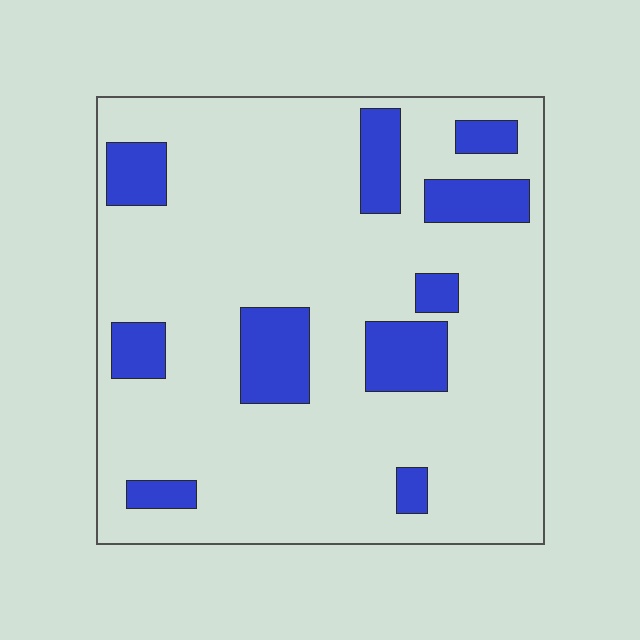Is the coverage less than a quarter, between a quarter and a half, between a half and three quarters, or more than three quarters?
Less than a quarter.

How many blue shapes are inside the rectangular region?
10.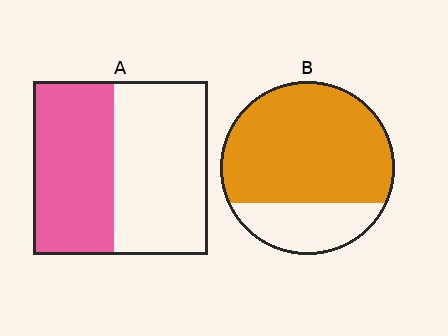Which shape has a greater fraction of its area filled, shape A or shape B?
Shape B.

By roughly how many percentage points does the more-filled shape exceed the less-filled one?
By roughly 30 percentage points (B over A).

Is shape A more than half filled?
Roughly half.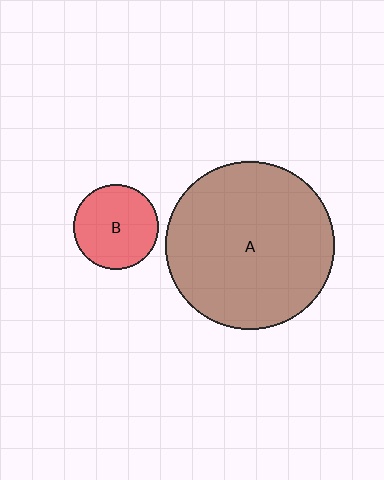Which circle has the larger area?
Circle A (brown).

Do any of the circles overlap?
No, none of the circles overlap.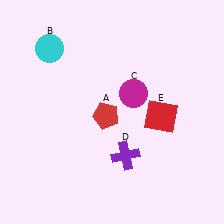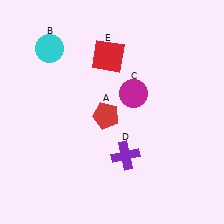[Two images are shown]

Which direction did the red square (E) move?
The red square (E) moved up.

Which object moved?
The red square (E) moved up.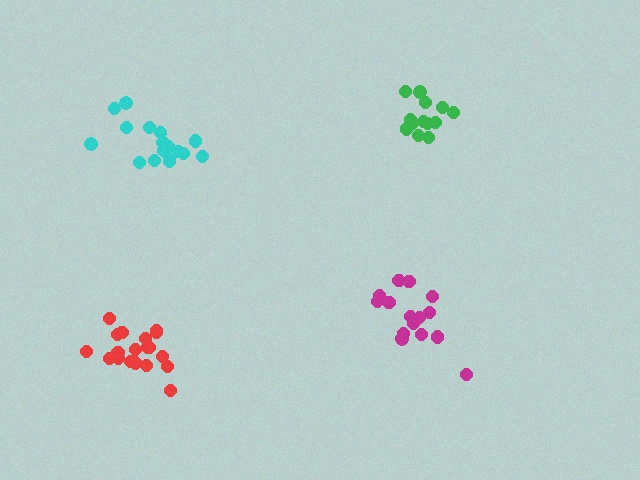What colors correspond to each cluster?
The clusters are colored: cyan, green, red, magenta.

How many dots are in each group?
Group 1: 17 dots, Group 2: 13 dots, Group 3: 19 dots, Group 4: 16 dots (65 total).